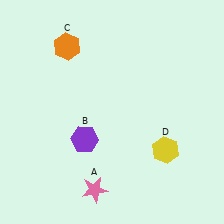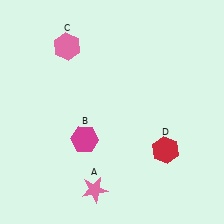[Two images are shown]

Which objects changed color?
B changed from purple to magenta. C changed from orange to pink. D changed from yellow to red.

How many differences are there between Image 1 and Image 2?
There are 3 differences between the two images.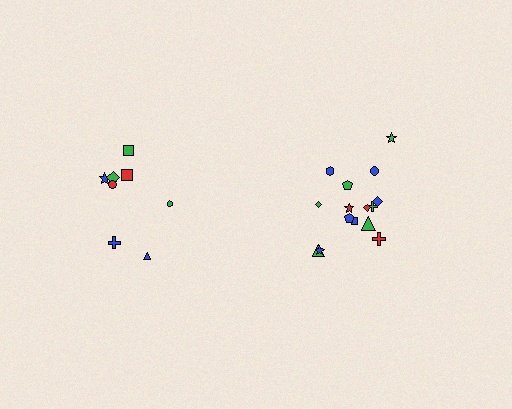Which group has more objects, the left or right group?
The right group.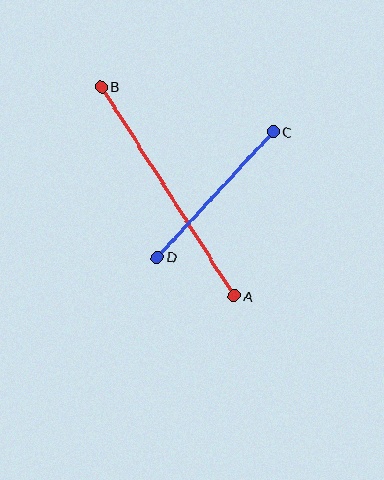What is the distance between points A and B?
The distance is approximately 248 pixels.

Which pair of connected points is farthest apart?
Points A and B are farthest apart.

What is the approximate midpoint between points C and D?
The midpoint is at approximately (215, 195) pixels.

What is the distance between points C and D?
The distance is approximately 171 pixels.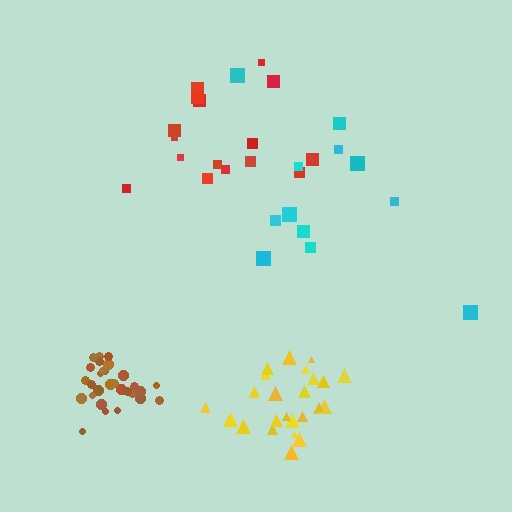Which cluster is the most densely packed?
Brown.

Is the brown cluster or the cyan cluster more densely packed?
Brown.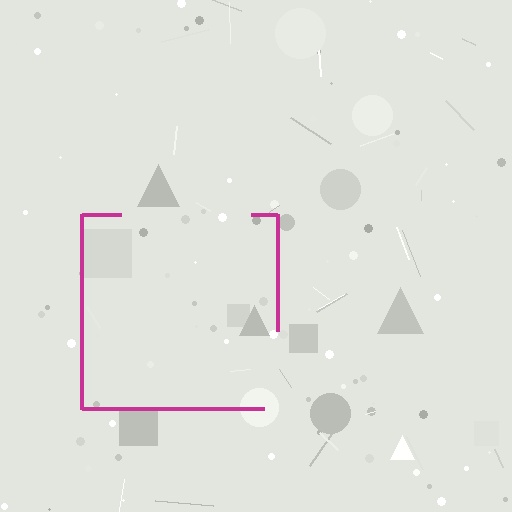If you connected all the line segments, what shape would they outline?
They would outline a square.